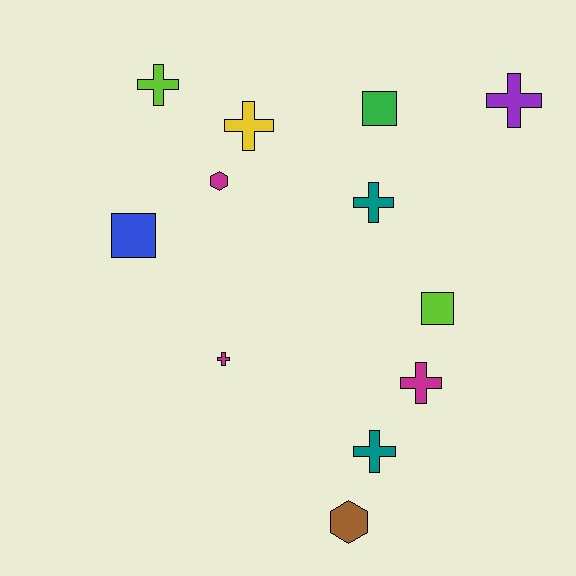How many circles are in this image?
There are no circles.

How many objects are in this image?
There are 12 objects.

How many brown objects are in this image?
There is 1 brown object.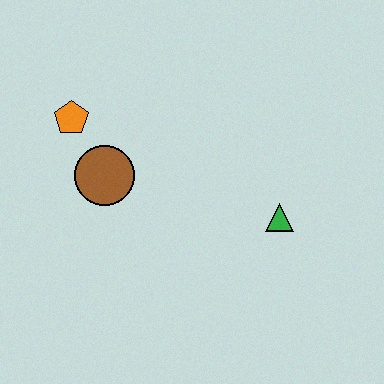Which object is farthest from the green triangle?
The orange pentagon is farthest from the green triangle.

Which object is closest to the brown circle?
The orange pentagon is closest to the brown circle.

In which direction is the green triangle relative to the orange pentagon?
The green triangle is to the right of the orange pentagon.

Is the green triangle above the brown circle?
No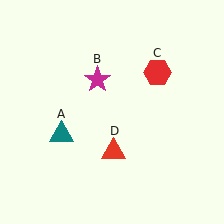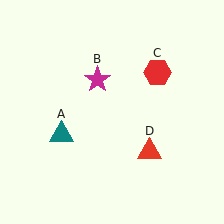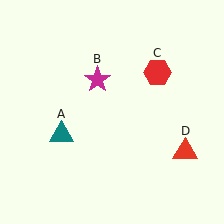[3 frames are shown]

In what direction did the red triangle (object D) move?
The red triangle (object D) moved right.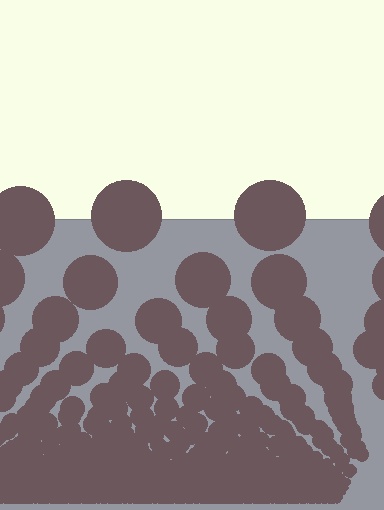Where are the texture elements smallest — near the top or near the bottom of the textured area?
Near the bottom.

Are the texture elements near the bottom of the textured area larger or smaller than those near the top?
Smaller. The gradient is inverted — elements near the bottom are smaller and denser.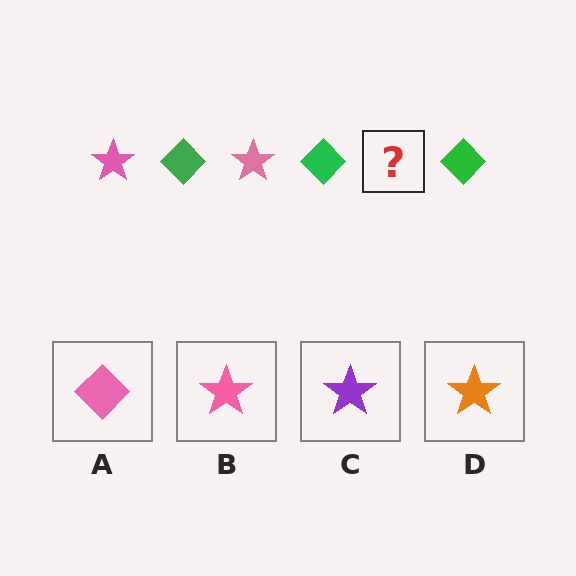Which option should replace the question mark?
Option B.